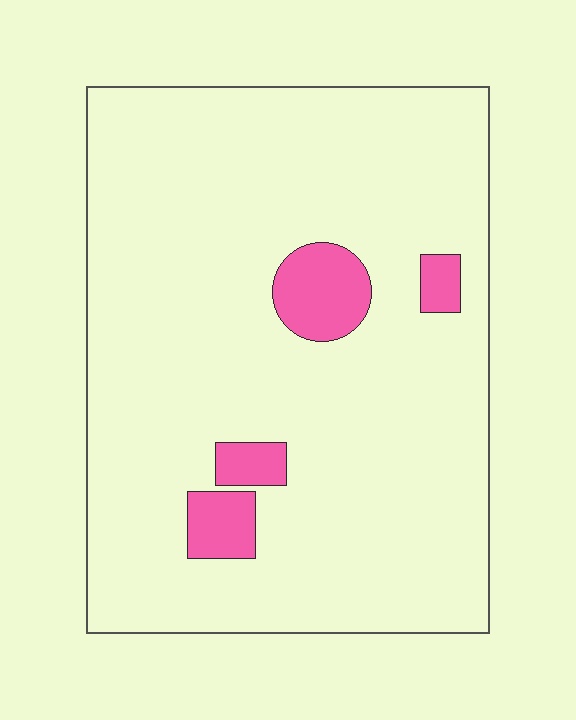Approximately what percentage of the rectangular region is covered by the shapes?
Approximately 10%.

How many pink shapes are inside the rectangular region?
4.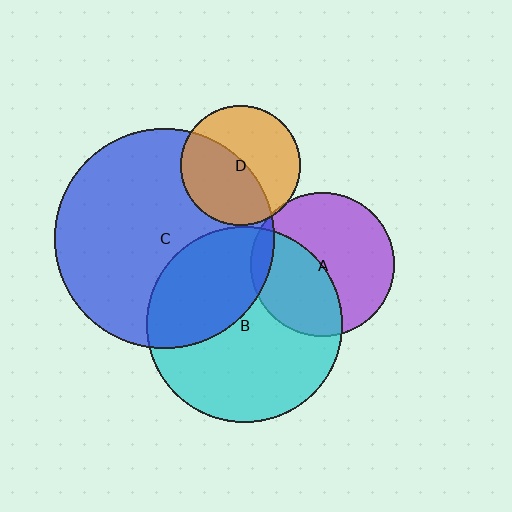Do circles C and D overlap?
Yes.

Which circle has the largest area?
Circle C (blue).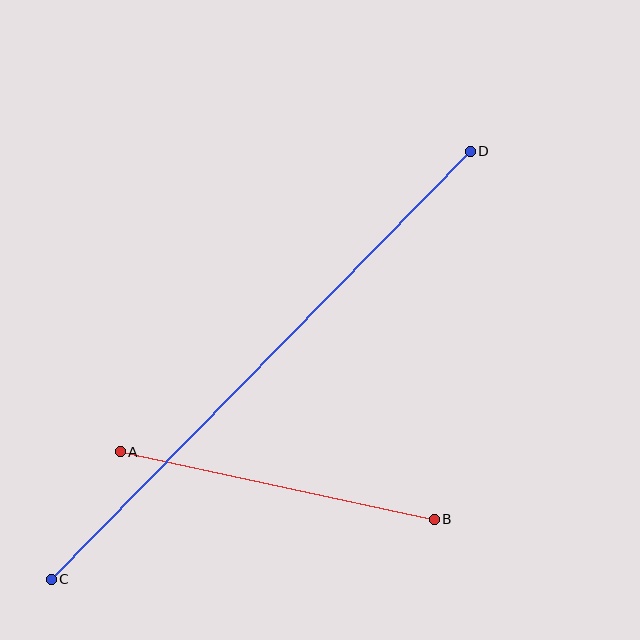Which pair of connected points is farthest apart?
Points C and D are farthest apart.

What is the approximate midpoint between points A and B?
The midpoint is at approximately (277, 485) pixels.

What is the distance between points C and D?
The distance is approximately 599 pixels.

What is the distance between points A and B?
The distance is approximately 321 pixels.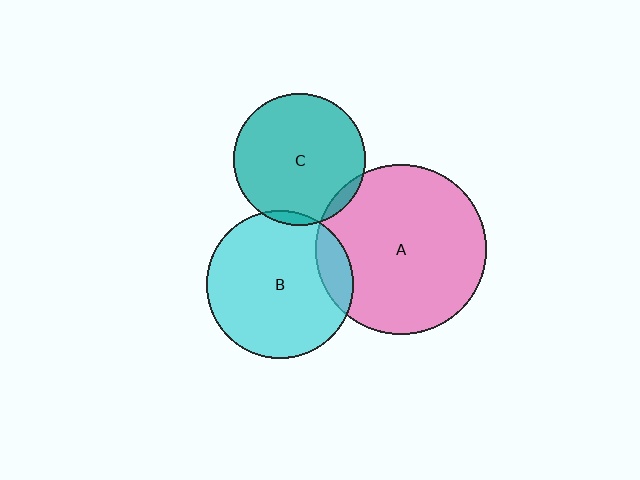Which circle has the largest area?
Circle A (pink).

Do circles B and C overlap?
Yes.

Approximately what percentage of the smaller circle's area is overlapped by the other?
Approximately 5%.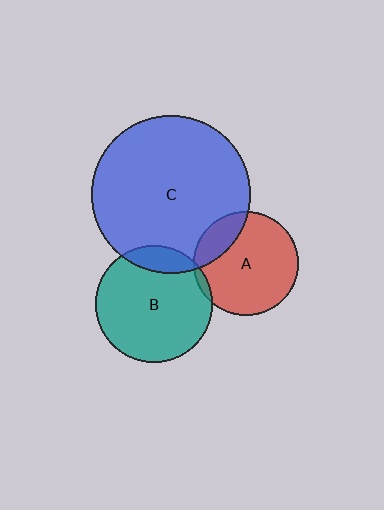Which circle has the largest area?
Circle C (blue).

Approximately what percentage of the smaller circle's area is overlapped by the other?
Approximately 5%.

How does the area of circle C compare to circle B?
Approximately 1.9 times.